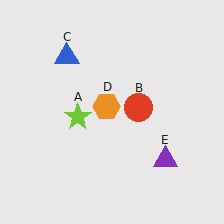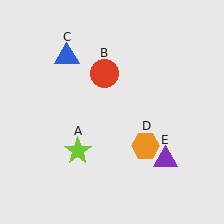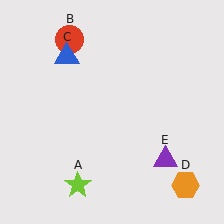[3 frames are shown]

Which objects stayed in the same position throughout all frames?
Blue triangle (object C) and purple triangle (object E) remained stationary.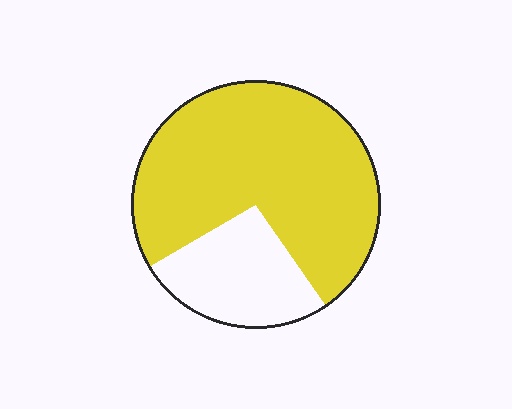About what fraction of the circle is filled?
About three quarters (3/4).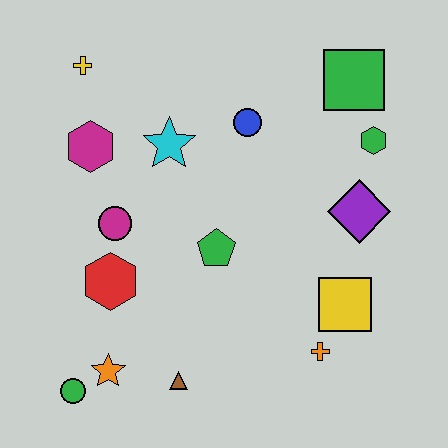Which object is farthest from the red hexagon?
The green square is farthest from the red hexagon.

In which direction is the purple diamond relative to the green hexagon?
The purple diamond is below the green hexagon.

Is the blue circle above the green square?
No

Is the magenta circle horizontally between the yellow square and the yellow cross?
Yes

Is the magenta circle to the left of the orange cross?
Yes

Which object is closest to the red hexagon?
The magenta circle is closest to the red hexagon.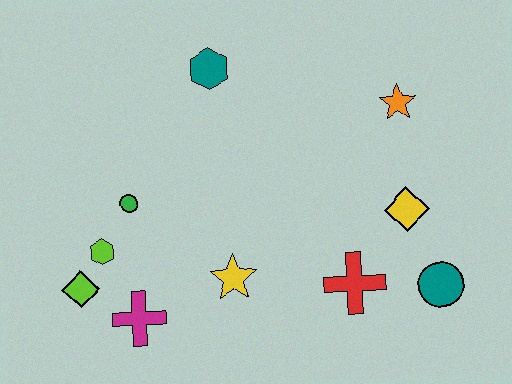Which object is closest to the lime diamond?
The lime hexagon is closest to the lime diamond.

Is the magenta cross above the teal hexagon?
No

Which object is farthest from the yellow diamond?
The lime diamond is farthest from the yellow diamond.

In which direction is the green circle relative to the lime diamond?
The green circle is above the lime diamond.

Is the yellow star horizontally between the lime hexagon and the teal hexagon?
No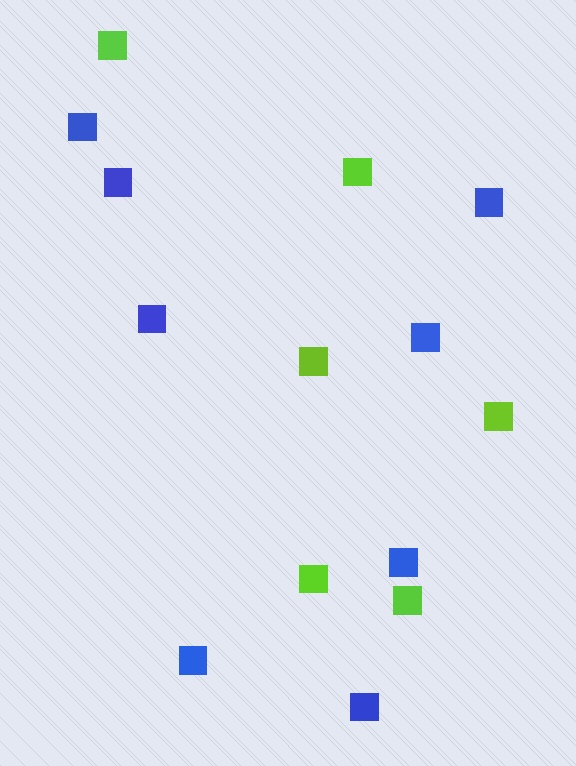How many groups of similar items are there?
There are 2 groups: one group of lime squares (6) and one group of blue squares (8).